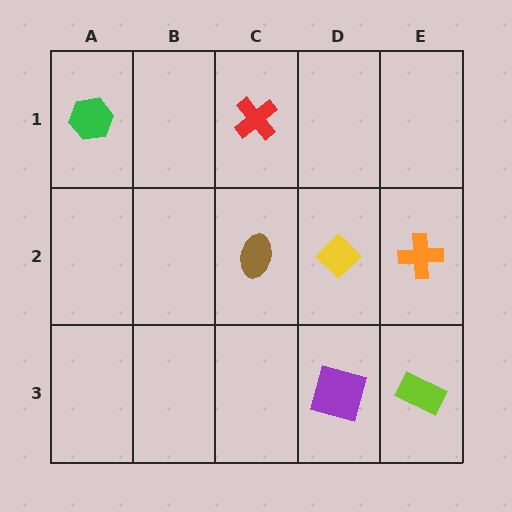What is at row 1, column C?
A red cross.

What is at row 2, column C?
A brown ellipse.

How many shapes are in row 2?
3 shapes.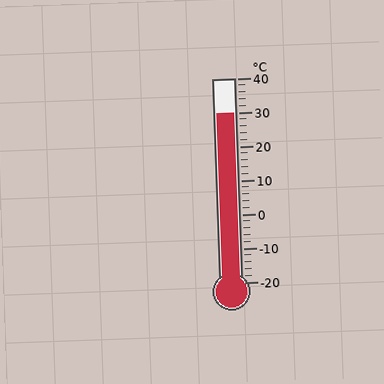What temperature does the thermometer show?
The thermometer shows approximately 30°C.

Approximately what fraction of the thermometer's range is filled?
The thermometer is filled to approximately 85% of its range.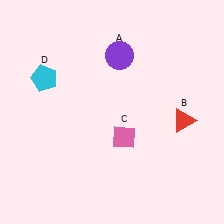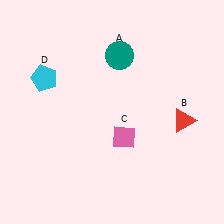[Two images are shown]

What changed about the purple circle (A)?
In Image 1, A is purple. In Image 2, it changed to teal.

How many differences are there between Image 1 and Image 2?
There is 1 difference between the two images.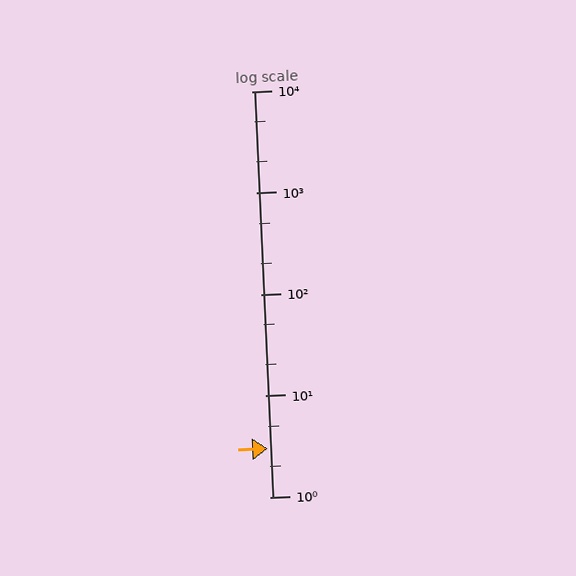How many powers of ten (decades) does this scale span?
The scale spans 4 decades, from 1 to 10000.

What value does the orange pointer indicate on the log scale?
The pointer indicates approximately 3.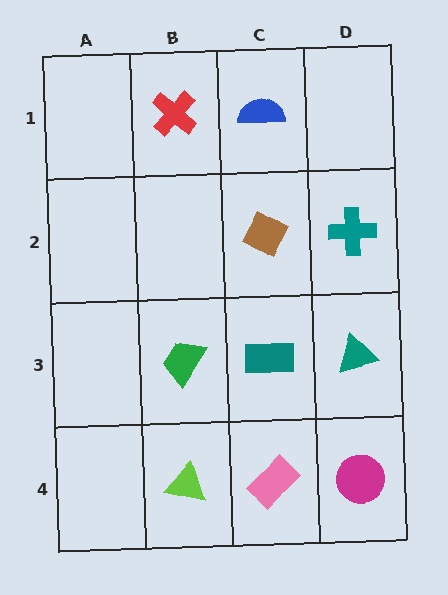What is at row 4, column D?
A magenta circle.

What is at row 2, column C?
A brown diamond.